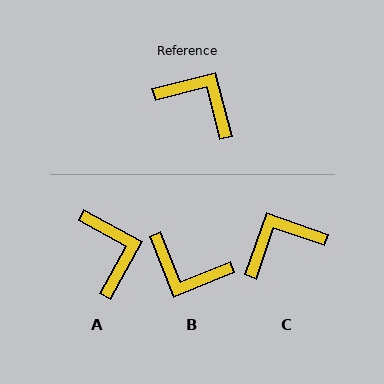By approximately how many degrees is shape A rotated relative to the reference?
Approximately 42 degrees clockwise.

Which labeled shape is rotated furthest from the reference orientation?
B, about 172 degrees away.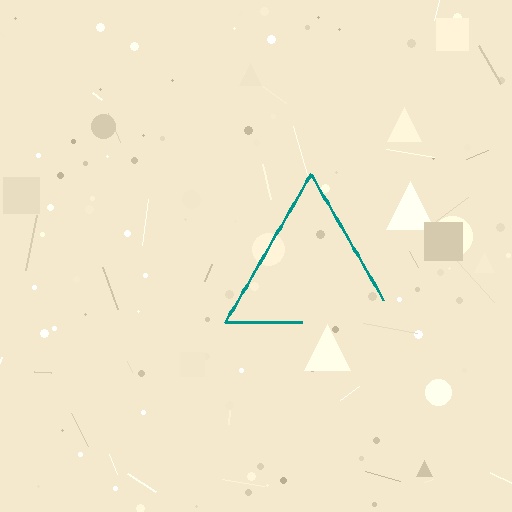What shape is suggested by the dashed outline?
The dashed outline suggests a triangle.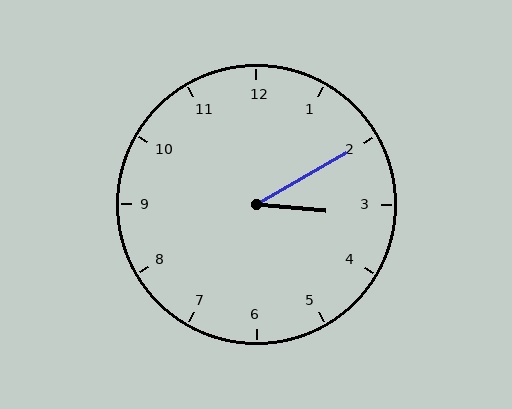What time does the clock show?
3:10.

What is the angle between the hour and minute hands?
Approximately 35 degrees.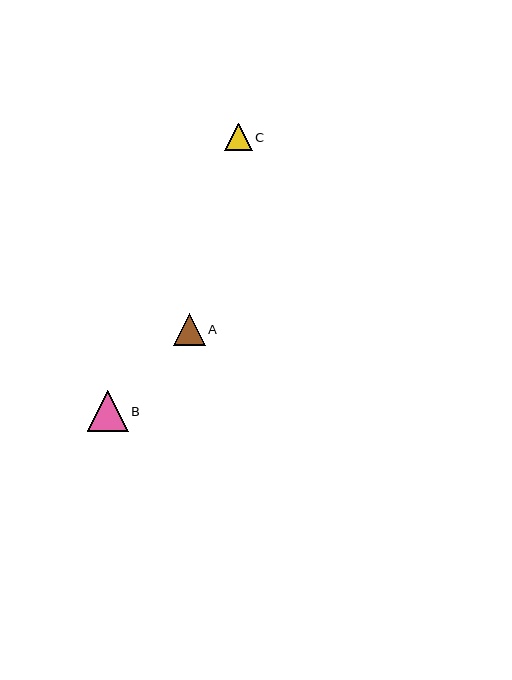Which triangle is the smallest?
Triangle C is the smallest with a size of approximately 28 pixels.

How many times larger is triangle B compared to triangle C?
Triangle B is approximately 1.5 times the size of triangle C.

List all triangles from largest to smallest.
From largest to smallest: B, A, C.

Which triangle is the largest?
Triangle B is the largest with a size of approximately 41 pixels.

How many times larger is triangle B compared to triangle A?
Triangle B is approximately 1.3 times the size of triangle A.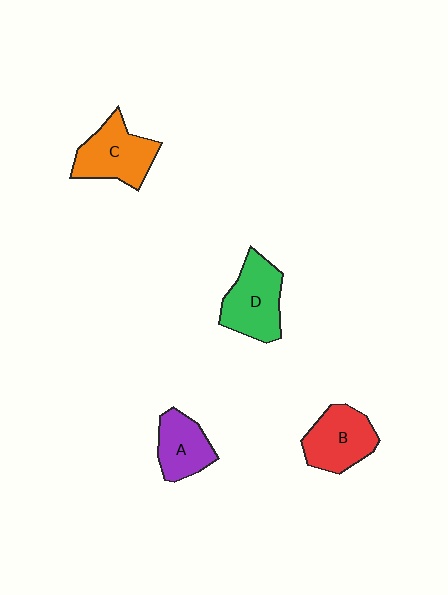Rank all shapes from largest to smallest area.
From largest to smallest: D (green), C (orange), B (red), A (purple).